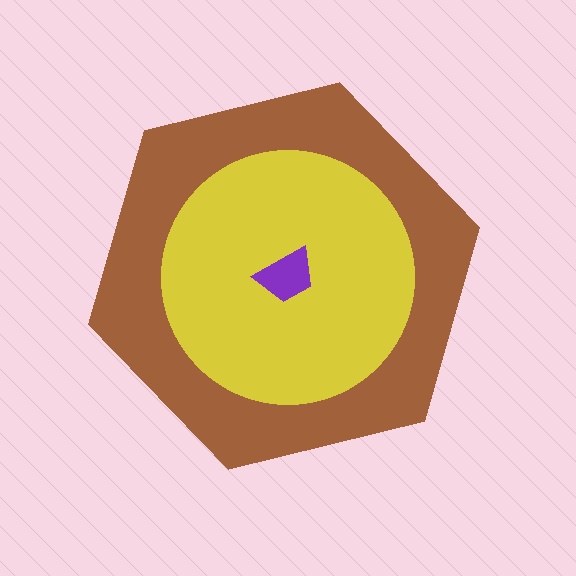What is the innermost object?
The purple trapezoid.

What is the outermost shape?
The brown hexagon.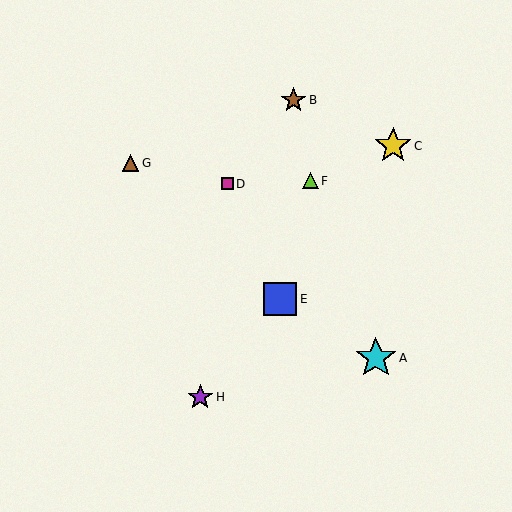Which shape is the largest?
The cyan star (labeled A) is the largest.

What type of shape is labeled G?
Shape G is a brown triangle.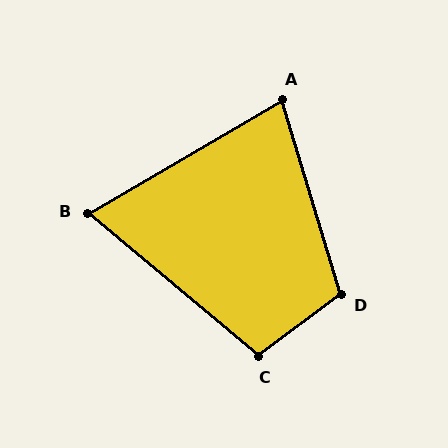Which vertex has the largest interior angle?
D, at approximately 110 degrees.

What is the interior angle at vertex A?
Approximately 77 degrees (acute).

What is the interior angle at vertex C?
Approximately 103 degrees (obtuse).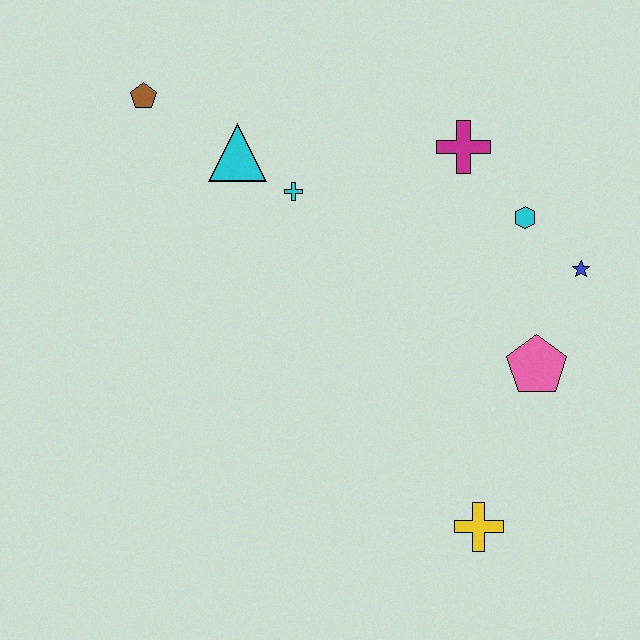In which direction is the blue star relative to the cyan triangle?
The blue star is to the right of the cyan triangle.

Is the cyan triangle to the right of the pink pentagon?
No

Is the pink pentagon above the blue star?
No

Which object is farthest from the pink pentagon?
The brown pentagon is farthest from the pink pentagon.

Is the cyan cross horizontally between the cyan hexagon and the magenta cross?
No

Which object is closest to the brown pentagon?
The cyan triangle is closest to the brown pentagon.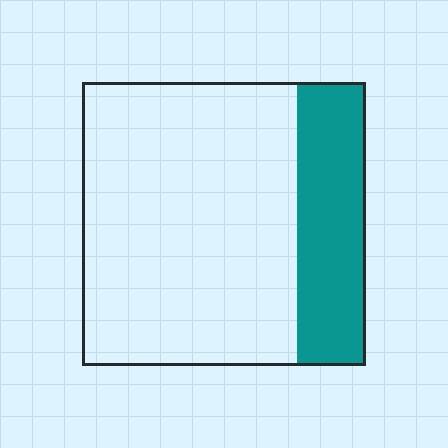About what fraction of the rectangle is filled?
About one quarter (1/4).